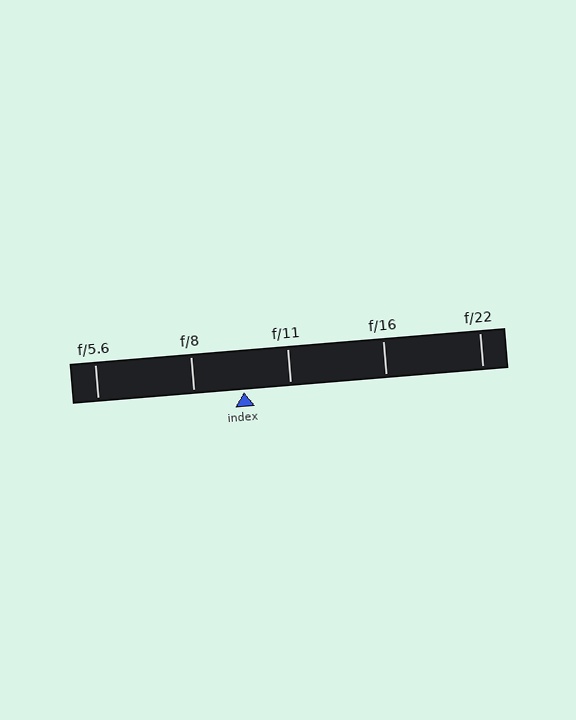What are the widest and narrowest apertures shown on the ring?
The widest aperture shown is f/5.6 and the narrowest is f/22.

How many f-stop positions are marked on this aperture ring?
There are 5 f-stop positions marked.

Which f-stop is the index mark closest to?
The index mark is closest to f/11.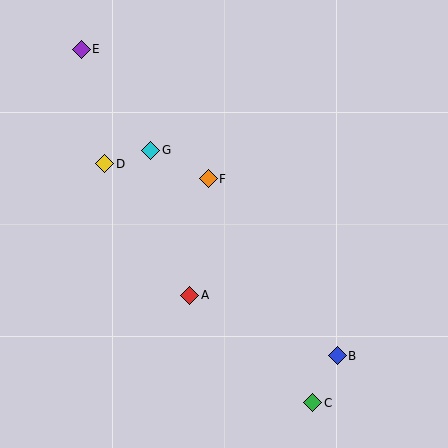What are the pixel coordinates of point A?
Point A is at (190, 295).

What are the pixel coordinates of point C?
Point C is at (313, 403).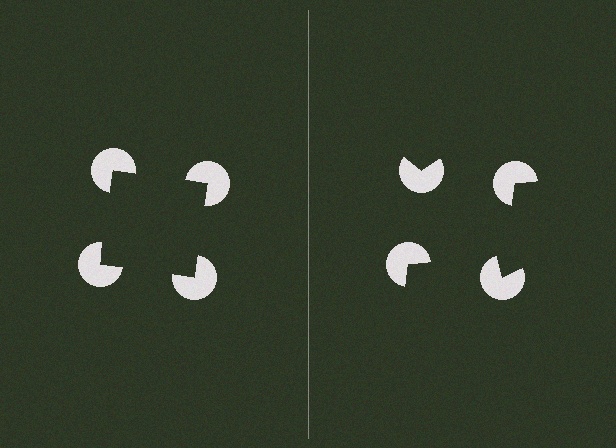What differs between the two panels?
The pac-man discs are positioned identically on both sides; only the wedge orientations differ. On the left they align to a square; on the right they are misaligned.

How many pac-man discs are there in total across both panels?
8 — 4 on each side.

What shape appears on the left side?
An illusory square.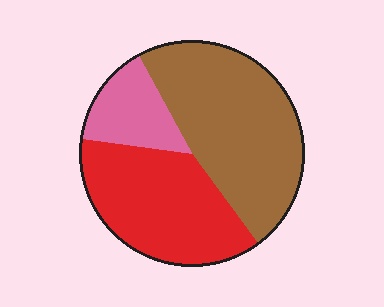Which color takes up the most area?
Brown, at roughly 50%.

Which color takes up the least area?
Pink, at roughly 15%.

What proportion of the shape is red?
Red covers around 35% of the shape.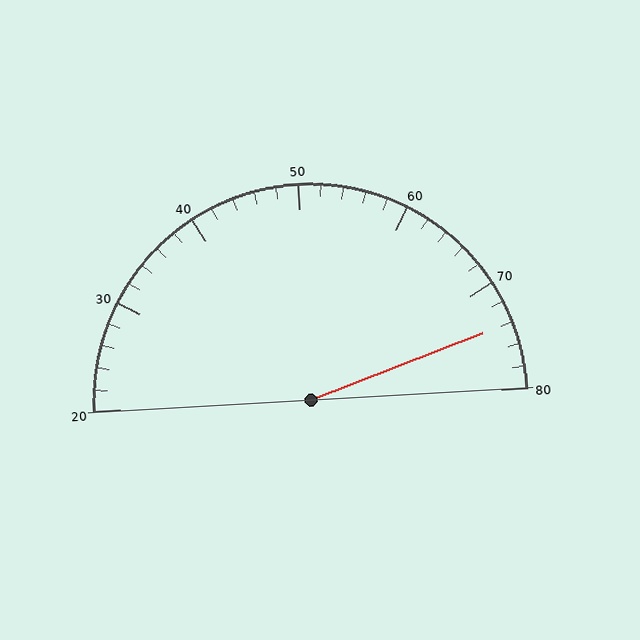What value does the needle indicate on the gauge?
The needle indicates approximately 74.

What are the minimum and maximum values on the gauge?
The gauge ranges from 20 to 80.